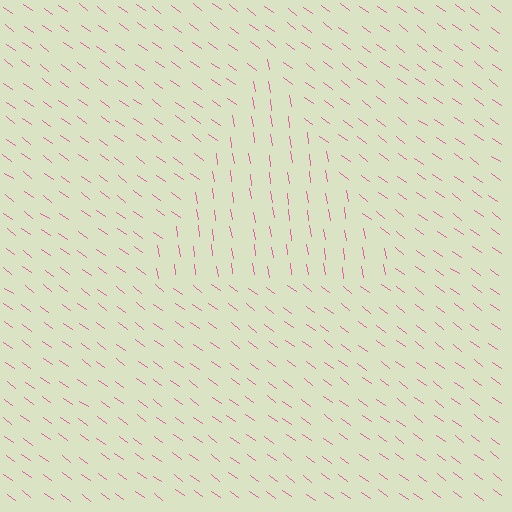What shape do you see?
I see a triangle.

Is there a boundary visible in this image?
Yes, there is a texture boundary formed by a change in line orientation.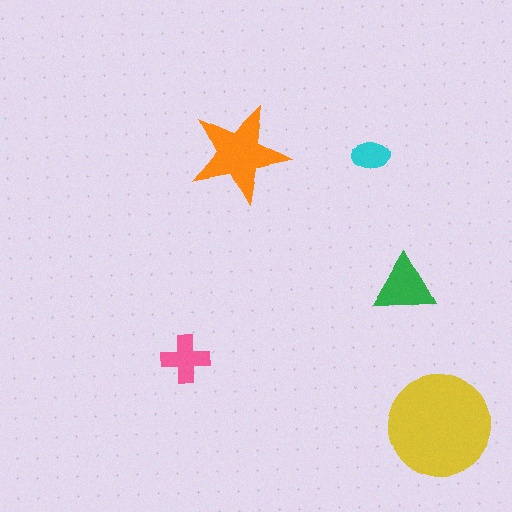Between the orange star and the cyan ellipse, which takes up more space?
The orange star.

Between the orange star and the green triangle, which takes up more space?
The orange star.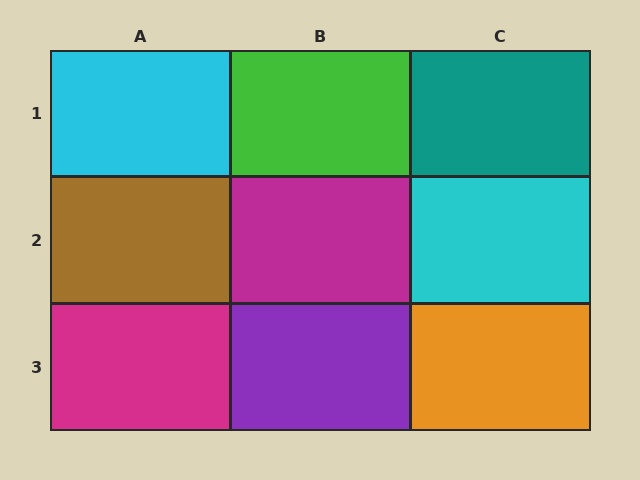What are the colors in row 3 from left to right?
Magenta, purple, orange.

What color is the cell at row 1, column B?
Green.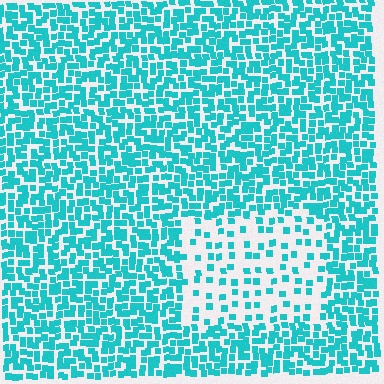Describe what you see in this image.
The image contains small cyan elements arranged at two different densities. A rectangle-shaped region is visible where the elements are less densely packed than the surrounding area.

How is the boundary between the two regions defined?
The boundary is defined by a change in element density (approximately 2.8x ratio). All elements are the same color, size, and shape.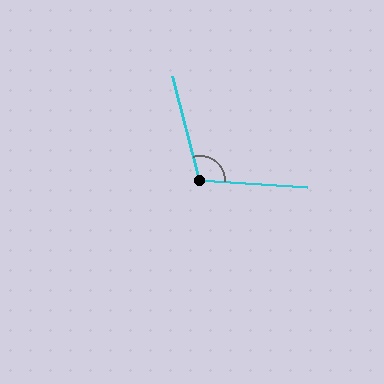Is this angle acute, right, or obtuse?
It is obtuse.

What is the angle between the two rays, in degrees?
Approximately 108 degrees.